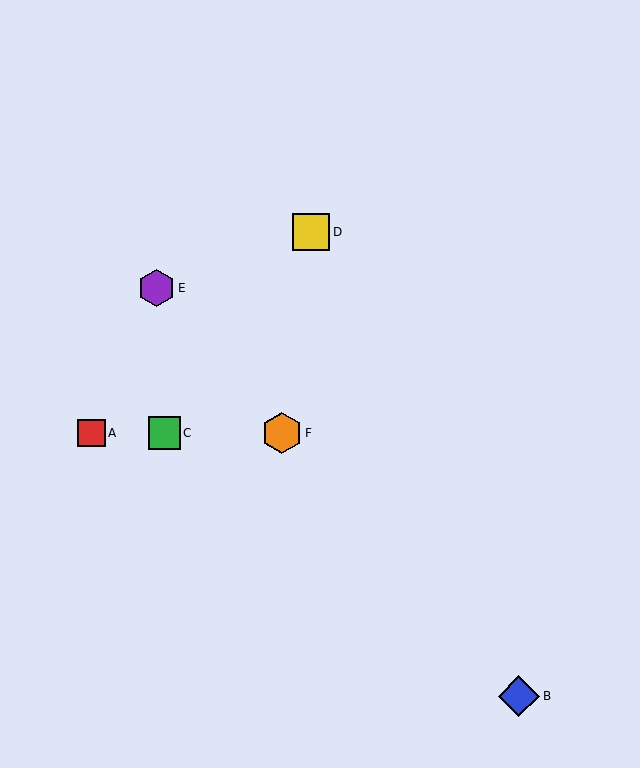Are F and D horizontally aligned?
No, F is at y≈433 and D is at y≈232.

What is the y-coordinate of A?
Object A is at y≈433.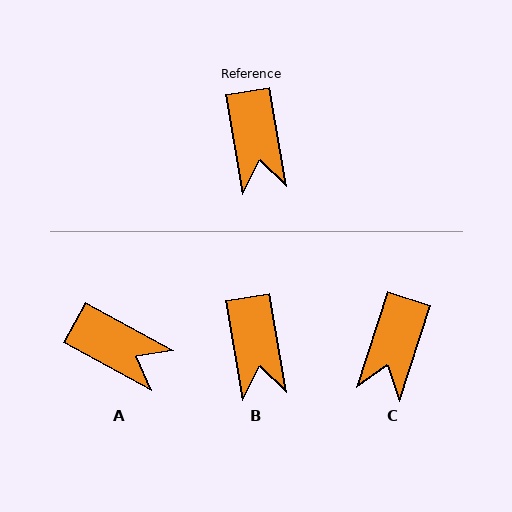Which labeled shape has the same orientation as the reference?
B.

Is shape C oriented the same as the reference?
No, it is off by about 28 degrees.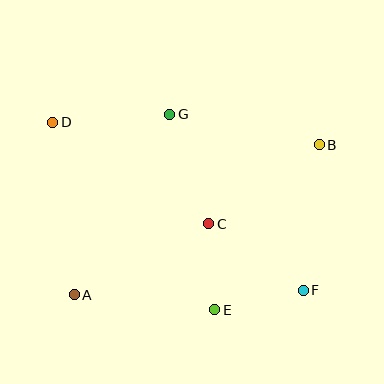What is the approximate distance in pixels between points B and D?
The distance between B and D is approximately 268 pixels.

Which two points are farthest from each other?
Points D and F are farthest from each other.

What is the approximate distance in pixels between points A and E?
The distance between A and E is approximately 141 pixels.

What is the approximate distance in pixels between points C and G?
The distance between C and G is approximately 116 pixels.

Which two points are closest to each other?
Points C and E are closest to each other.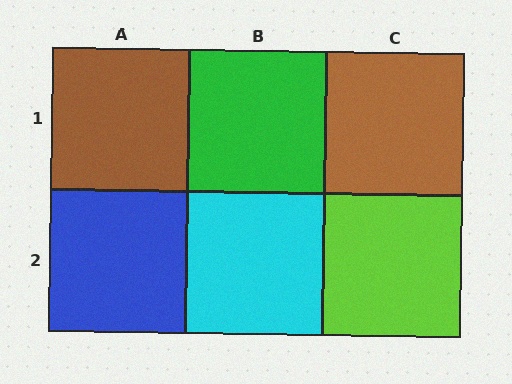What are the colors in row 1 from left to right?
Brown, green, brown.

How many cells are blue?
1 cell is blue.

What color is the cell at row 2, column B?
Cyan.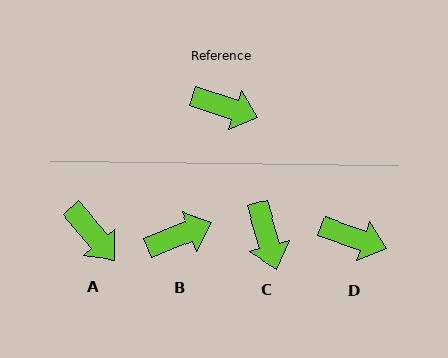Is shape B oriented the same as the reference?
No, it is off by about 40 degrees.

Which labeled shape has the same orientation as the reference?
D.